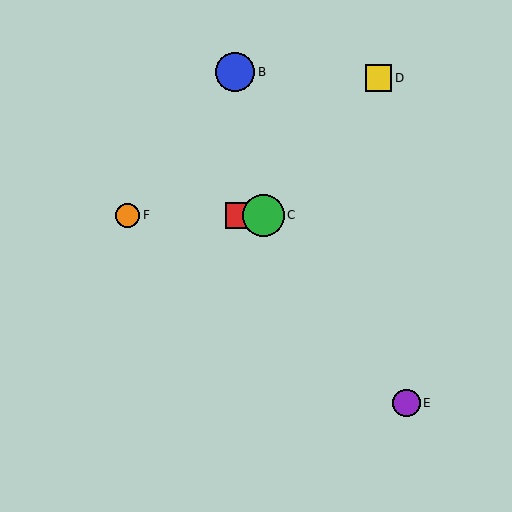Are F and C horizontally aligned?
Yes, both are at y≈215.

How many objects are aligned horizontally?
3 objects (A, C, F) are aligned horizontally.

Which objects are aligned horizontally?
Objects A, C, F are aligned horizontally.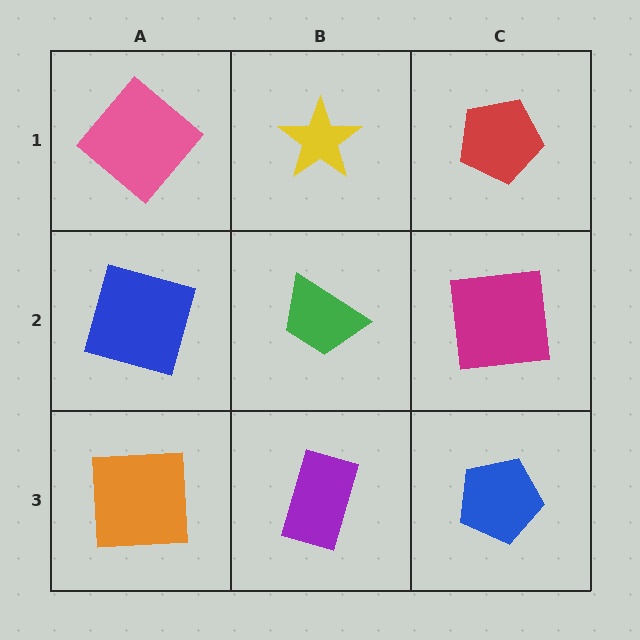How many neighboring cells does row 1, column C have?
2.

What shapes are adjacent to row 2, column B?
A yellow star (row 1, column B), a purple rectangle (row 3, column B), a blue square (row 2, column A), a magenta square (row 2, column C).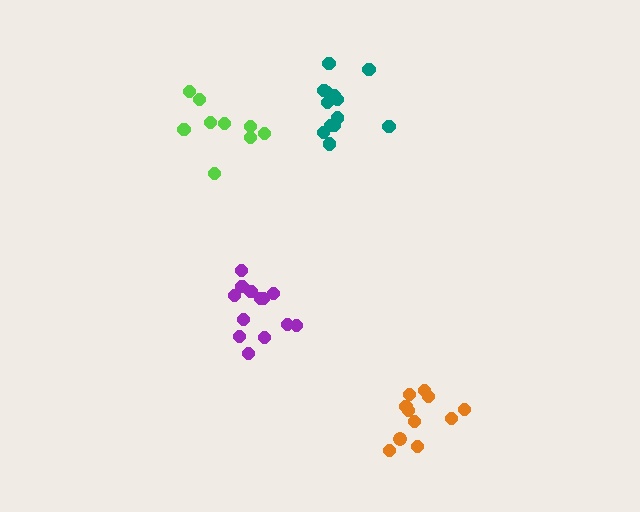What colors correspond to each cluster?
The clusters are colored: lime, orange, purple, teal.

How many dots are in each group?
Group 1: 9 dots, Group 2: 11 dots, Group 3: 13 dots, Group 4: 13 dots (46 total).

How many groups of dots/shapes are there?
There are 4 groups.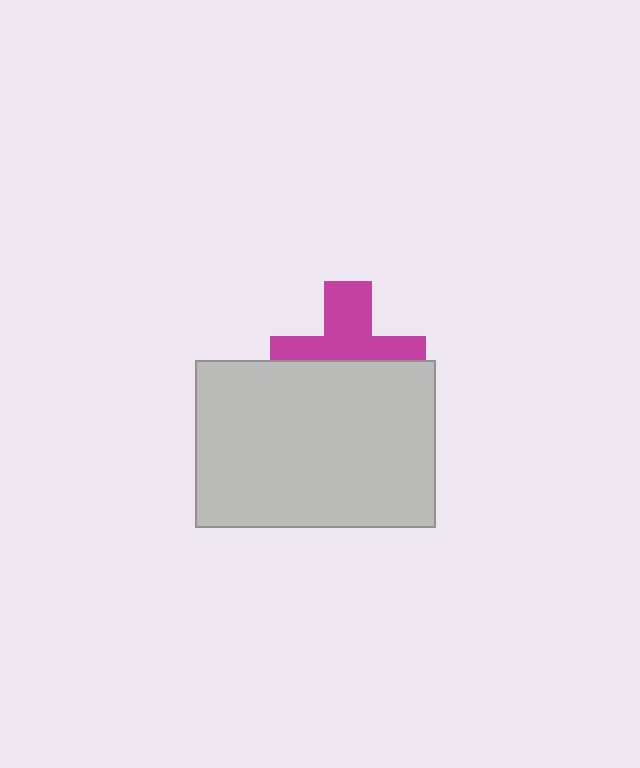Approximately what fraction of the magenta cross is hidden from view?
Roughly 50% of the magenta cross is hidden behind the light gray rectangle.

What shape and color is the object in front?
The object in front is a light gray rectangle.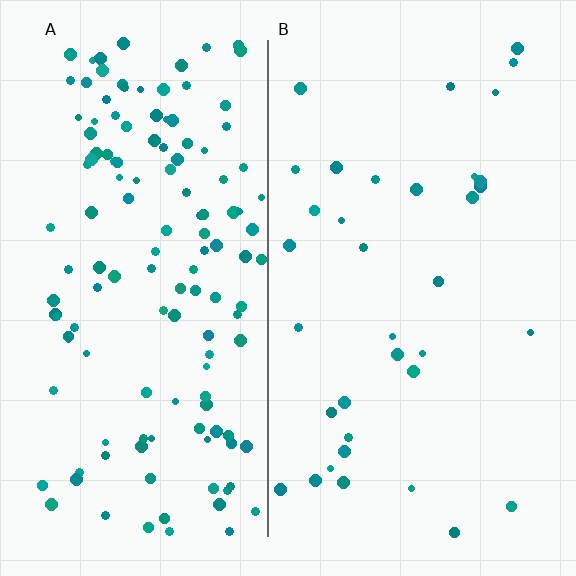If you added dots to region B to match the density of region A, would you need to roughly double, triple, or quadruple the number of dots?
Approximately quadruple.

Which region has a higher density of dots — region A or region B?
A (the left).